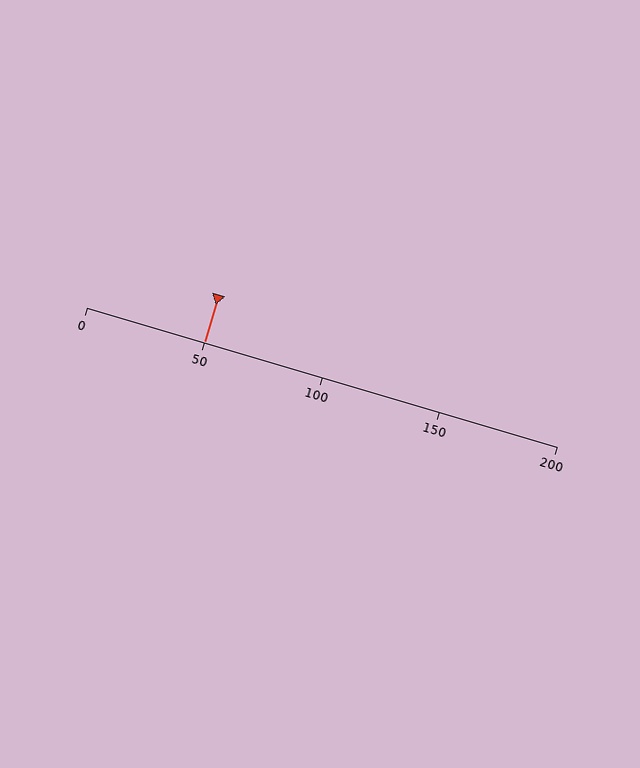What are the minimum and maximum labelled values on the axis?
The axis runs from 0 to 200.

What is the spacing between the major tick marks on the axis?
The major ticks are spaced 50 apart.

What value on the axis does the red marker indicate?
The marker indicates approximately 50.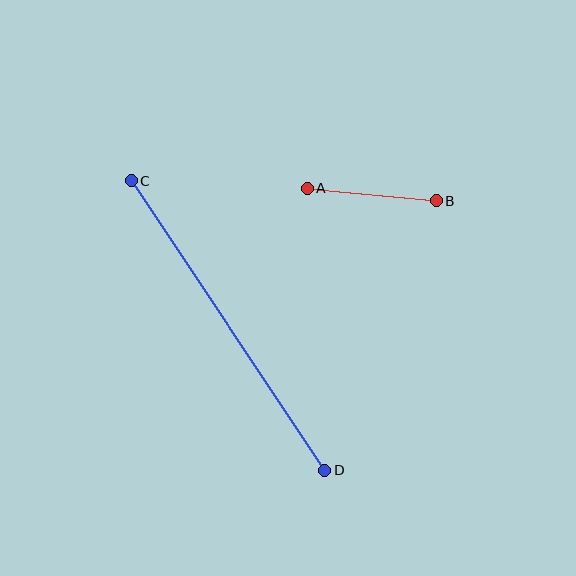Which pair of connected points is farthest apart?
Points C and D are farthest apart.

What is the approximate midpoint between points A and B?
The midpoint is at approximately (372, 195) pixels.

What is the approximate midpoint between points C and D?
The midpoint is at approximately (228, 326) pixels.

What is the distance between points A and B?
The distance is approximately 129 pixels.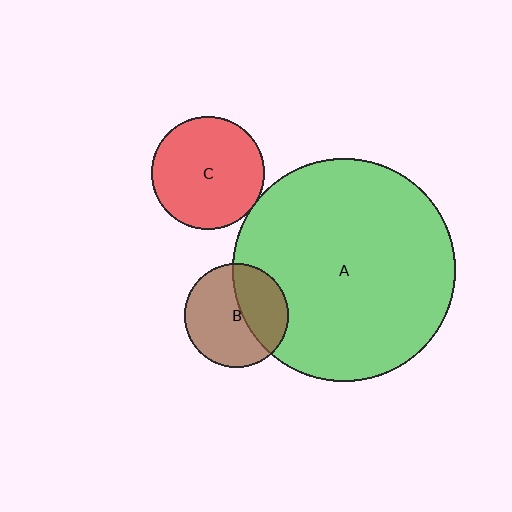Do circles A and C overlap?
Yes.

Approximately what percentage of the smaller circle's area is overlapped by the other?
Approximately 5%.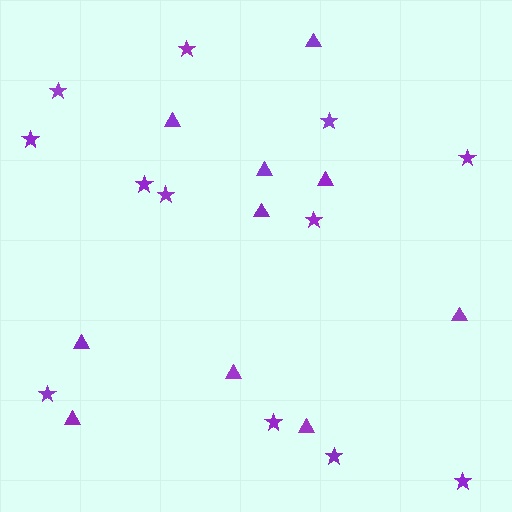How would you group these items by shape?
There are 2 groups: one group of stars (12) and one group of triangles (10).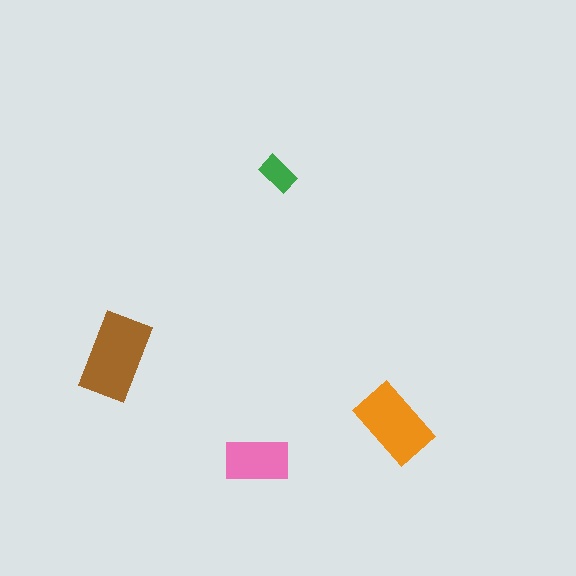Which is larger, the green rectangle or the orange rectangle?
The orange one.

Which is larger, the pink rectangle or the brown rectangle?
The brown one.